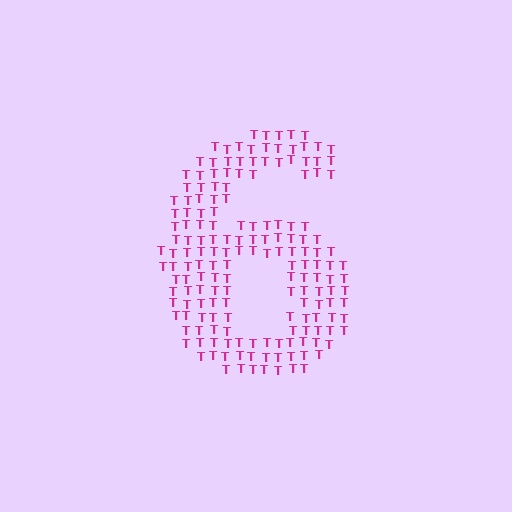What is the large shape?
The large shape is the digit 6.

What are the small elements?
The small elements are letter T's.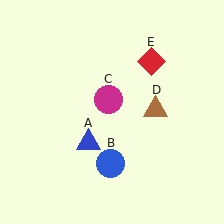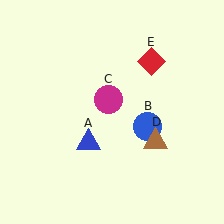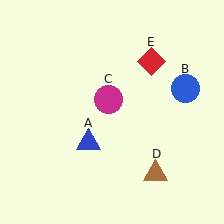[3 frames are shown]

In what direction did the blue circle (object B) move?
The blue circle (object B) moved up and to the right.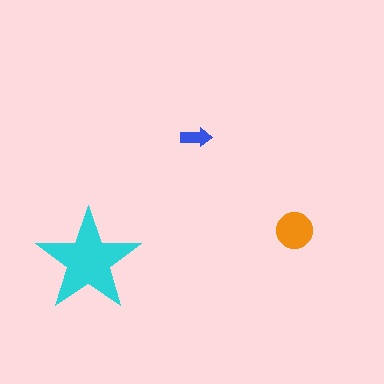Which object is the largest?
The cyan star.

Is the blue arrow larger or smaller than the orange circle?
Smaller.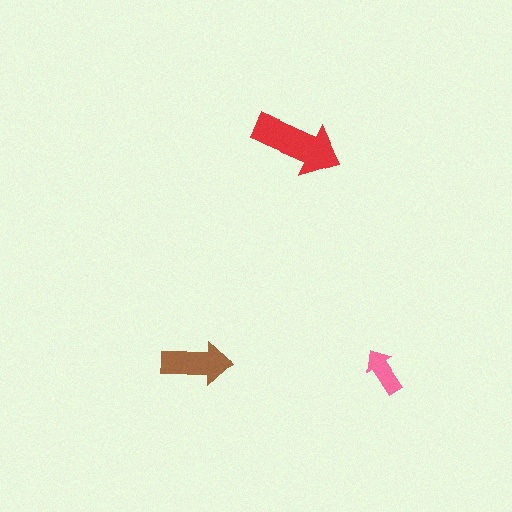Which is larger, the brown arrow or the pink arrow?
The brown one.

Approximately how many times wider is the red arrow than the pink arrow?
About 2 times wider.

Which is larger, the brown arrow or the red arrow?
The red one.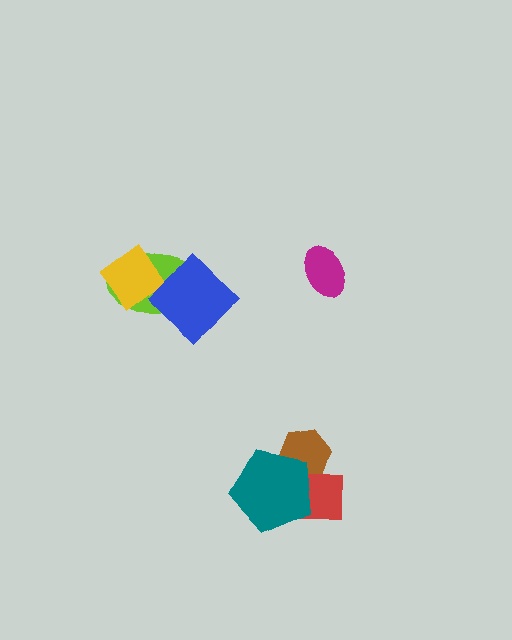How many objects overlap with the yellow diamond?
2 objects overlap with the yellow diamond.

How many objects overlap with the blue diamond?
2 objects overlap with the blue diamond.